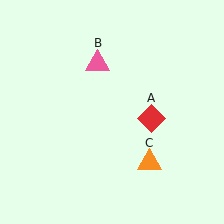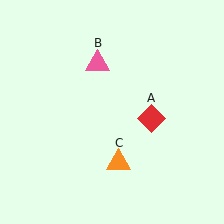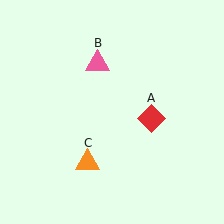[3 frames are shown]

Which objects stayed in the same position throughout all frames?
Red diamond (object A) and pink triangle (object B) remained stationary.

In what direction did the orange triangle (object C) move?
The orange triangle (object C) moved left.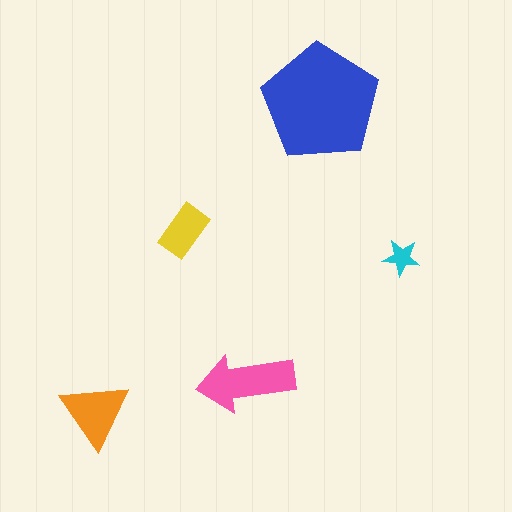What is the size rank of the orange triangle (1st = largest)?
3rd.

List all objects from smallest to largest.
The cyan star, the yellow rectangle, the orange triangle, the pink arrow, the blue pentagon.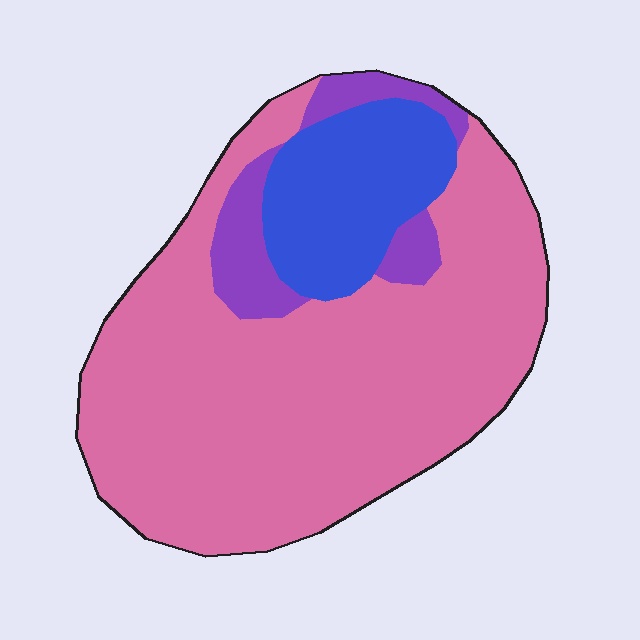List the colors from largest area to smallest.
From largest to smallest: pink, blue, purple.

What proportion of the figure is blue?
Blue covers roughly 15% of the figure.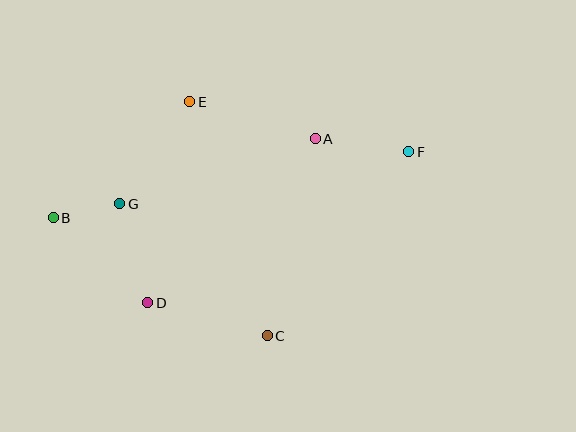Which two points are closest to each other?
Points B and G are closest to each other.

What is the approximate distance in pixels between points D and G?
The distance between D and G is approximately 103 pixels.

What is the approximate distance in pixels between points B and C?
The distance between B and C is approximately 244 pixels.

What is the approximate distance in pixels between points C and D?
The distance between C and D is approximately 123 pixels.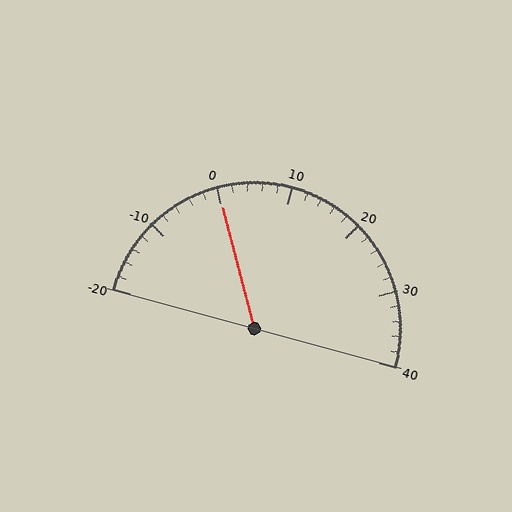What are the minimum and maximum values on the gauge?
The gauge ranges from -20 to 40.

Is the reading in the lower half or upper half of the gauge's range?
The reading is in the lower half of the range (-20 to 40).